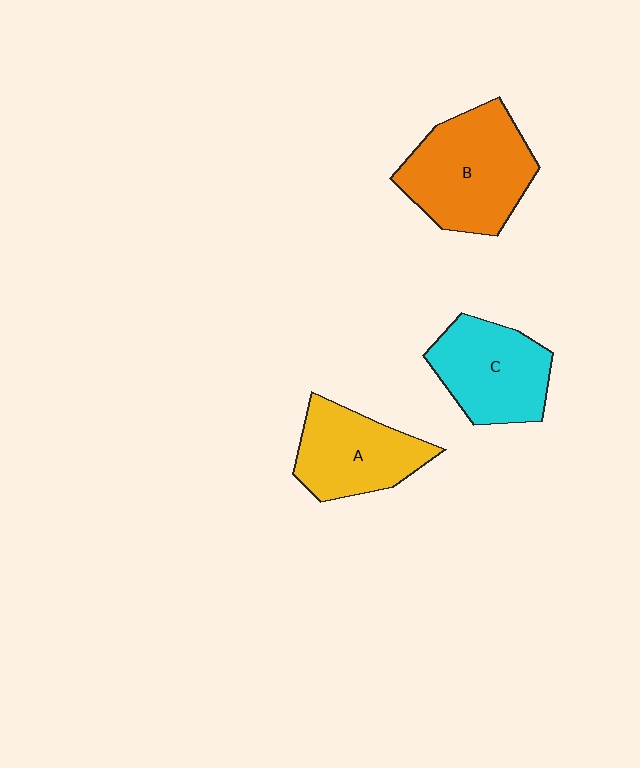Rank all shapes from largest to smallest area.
From largest to smallest: B (orange), C (cyan), A (yellow).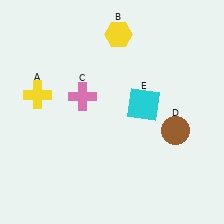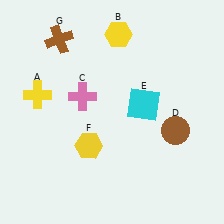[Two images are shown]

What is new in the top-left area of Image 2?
A brown cross (G) was added in the top-left area of Image 2.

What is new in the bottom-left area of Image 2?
A yellow hexagon (F) was added in the bottom-left area of Image 2.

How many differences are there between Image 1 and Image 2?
There are 2 differences between the two images.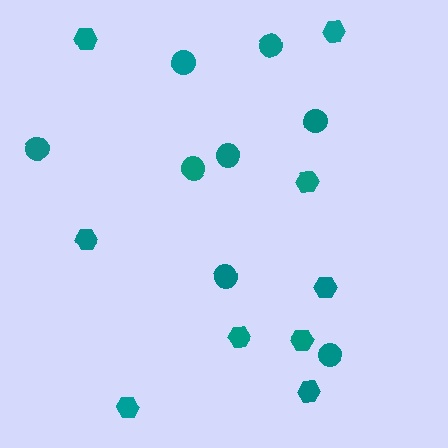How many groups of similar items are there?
There are 2 groups: one group of hexagons (9) and one group of circles (8).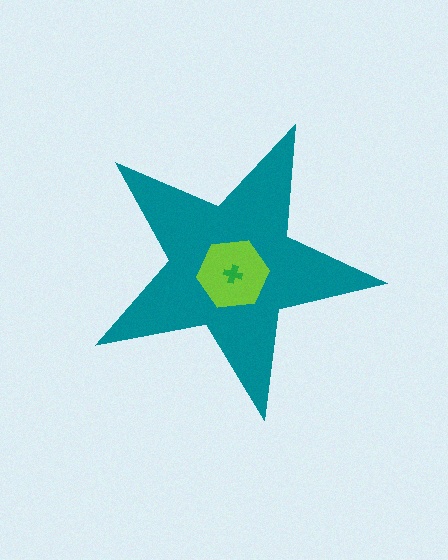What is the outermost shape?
The teal star.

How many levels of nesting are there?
3.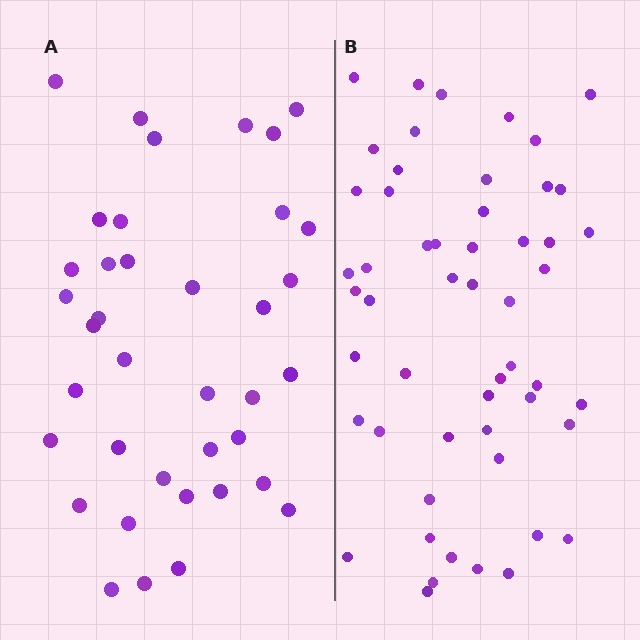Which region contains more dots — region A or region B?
Region B (the right region) has more dots.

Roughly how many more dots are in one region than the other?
Region B has approximately 15 more dots than region A.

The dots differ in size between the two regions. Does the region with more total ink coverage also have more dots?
No. Region A has more total ink coverage because its dots are larger, but region B actually contains more individual dots. Total area can be misleading — the number of items is what matters here.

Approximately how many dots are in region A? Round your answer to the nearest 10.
About 40 dots. (The exact count is 38, which rounds to 40.)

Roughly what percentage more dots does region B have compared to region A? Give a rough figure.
About 40% more.